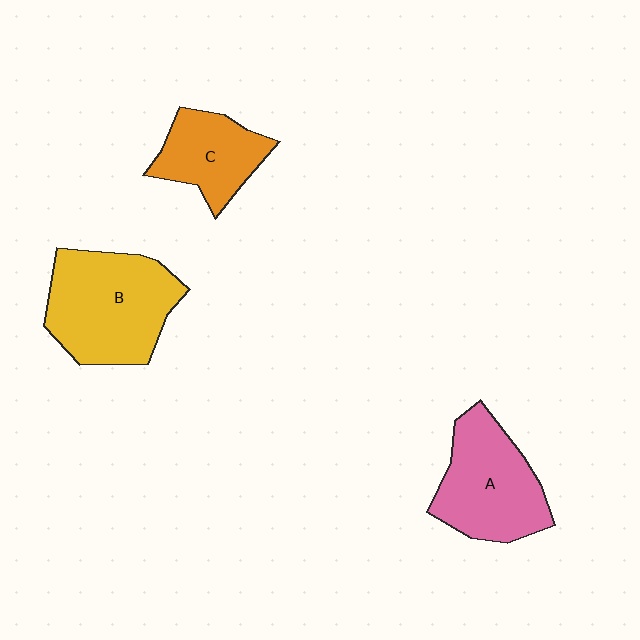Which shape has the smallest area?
Shape C (orange).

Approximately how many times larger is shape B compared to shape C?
Approximately 1.7 times.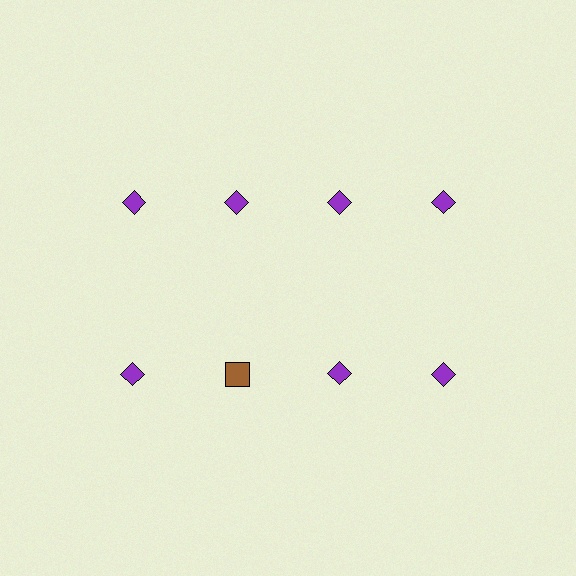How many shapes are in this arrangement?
There are 8 shapes arranged in a grid pattern.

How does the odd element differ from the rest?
It differs in both color (brown instead of purple) and shape (square instead of diamond).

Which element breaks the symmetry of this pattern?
The brown square in the second row, second from left column breaks the symmetry. All other shapes are purple diamonds.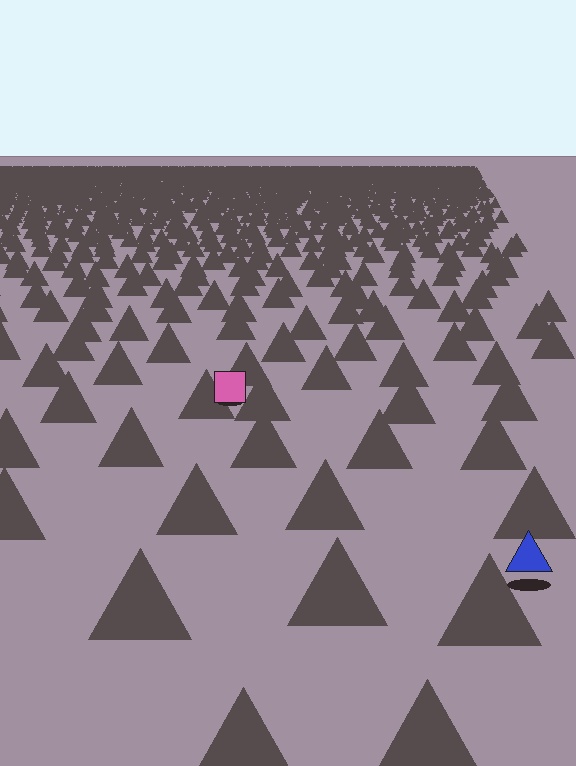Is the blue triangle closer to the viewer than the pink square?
Yes. The blue triangle is closer — you can tell from the texture gradient: the ground texture is coarser near it.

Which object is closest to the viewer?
The blue triangle is closest. The texture marks near it are larger and more spread out.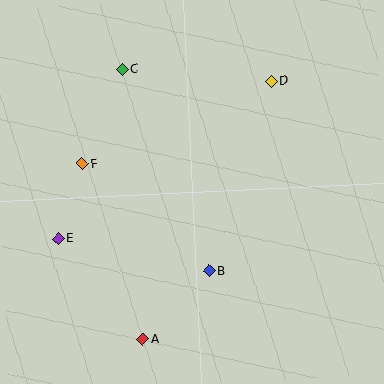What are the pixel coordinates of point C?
Point C is at (122, 69).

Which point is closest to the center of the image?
Point B at (209, 271) is closest to the center.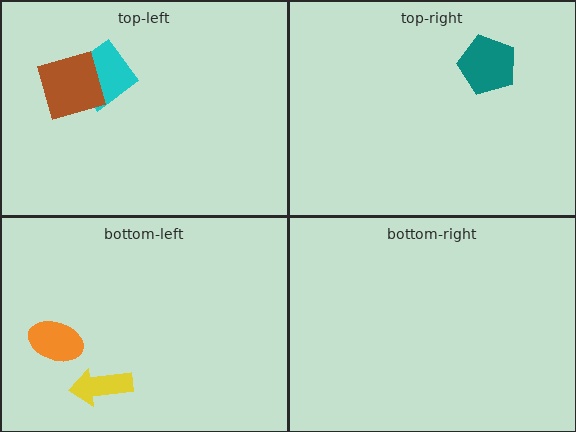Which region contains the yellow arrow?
The bottom-left region.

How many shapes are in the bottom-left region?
2.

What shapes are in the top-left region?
The cyan diamond, the brown square.